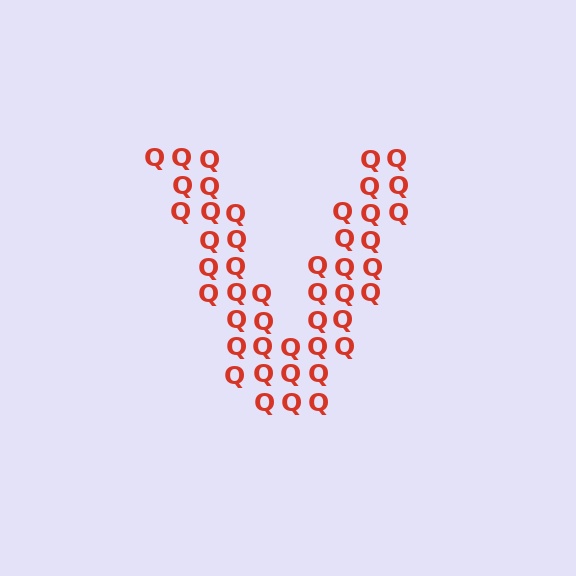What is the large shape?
The large shape is the letter V.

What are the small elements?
The small elements are letter Q's.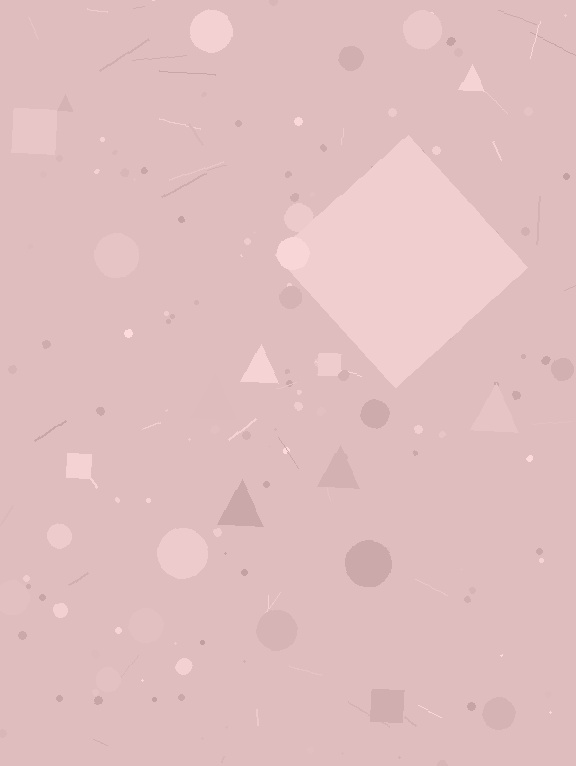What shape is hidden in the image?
A diamond is hidden in the image.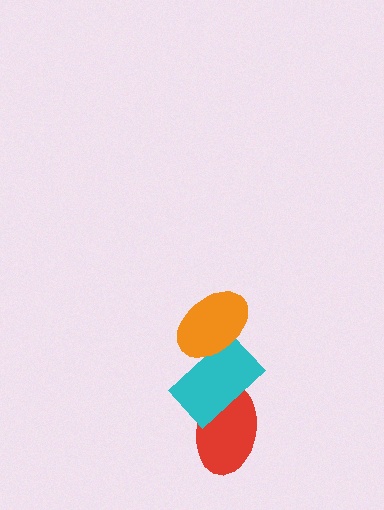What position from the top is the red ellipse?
The red ellipse is 3rd from the top.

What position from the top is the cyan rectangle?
The cyan rectangle is 2nd from the top.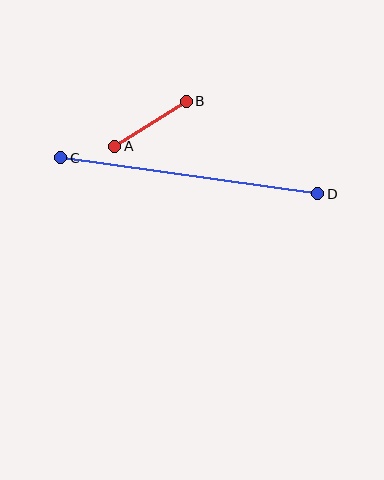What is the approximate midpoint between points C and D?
The midpoint is at approximately (189, 176) pixels.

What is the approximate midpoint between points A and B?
The midpoint is at approximately (151, 124) pixels.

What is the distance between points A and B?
The distance is approximately 85 pixels.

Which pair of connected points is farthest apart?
Points C and D are farthest apart.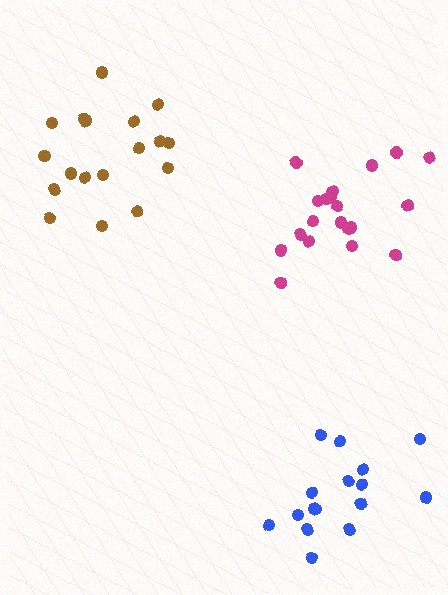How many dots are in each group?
Group 1: 16 dots, Group 2: 20 dots, Group 3: 18 dots (54 total).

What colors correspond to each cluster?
The clusters are colored: blue, magenta, brown.